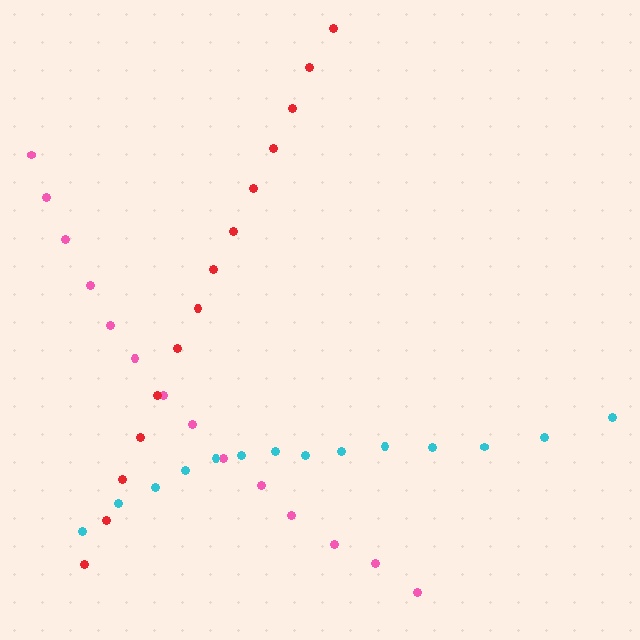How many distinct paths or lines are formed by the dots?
There are 3 distinct paths.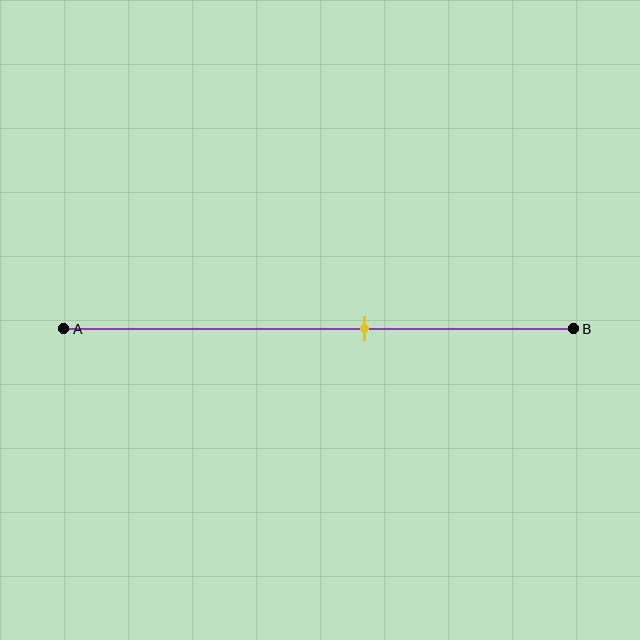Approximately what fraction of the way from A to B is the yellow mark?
The yellow mark is approximately 60% of the way from A to B.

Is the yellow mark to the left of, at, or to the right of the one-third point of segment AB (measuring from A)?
The yellow mark is to the right of the one-third point of segment AB.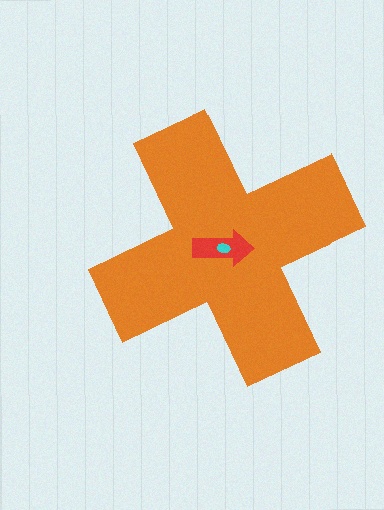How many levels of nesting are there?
3.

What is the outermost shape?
The orange cross.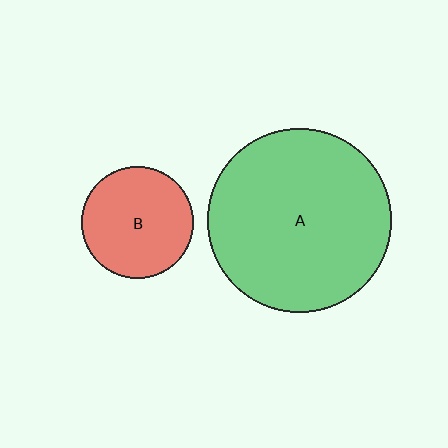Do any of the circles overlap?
No, none of the circles overlap.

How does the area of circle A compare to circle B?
Approximately 2.7 times.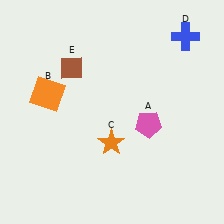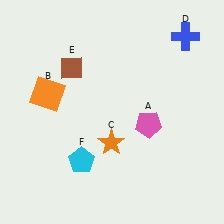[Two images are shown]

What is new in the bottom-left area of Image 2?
A cyan pentagon (F) was added in the bottom-left area of Image 2.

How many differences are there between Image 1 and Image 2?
There is 1 difference between the two images.